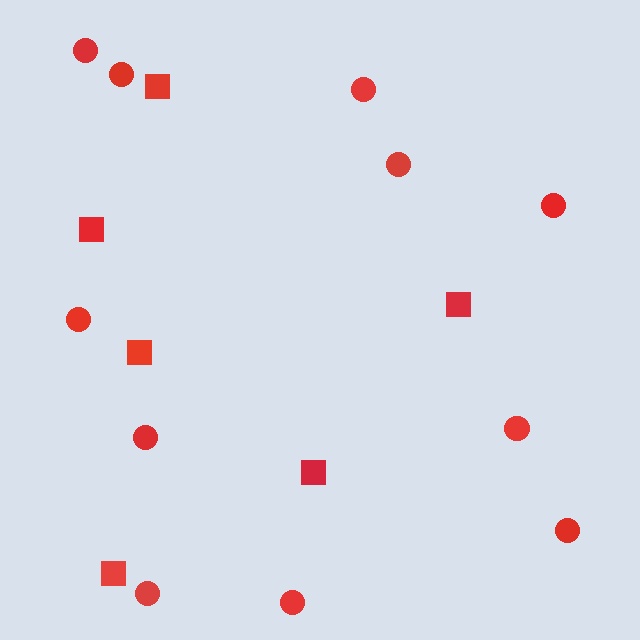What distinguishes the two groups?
There are 2 groups: one group of squares (6) and one group of circles (11).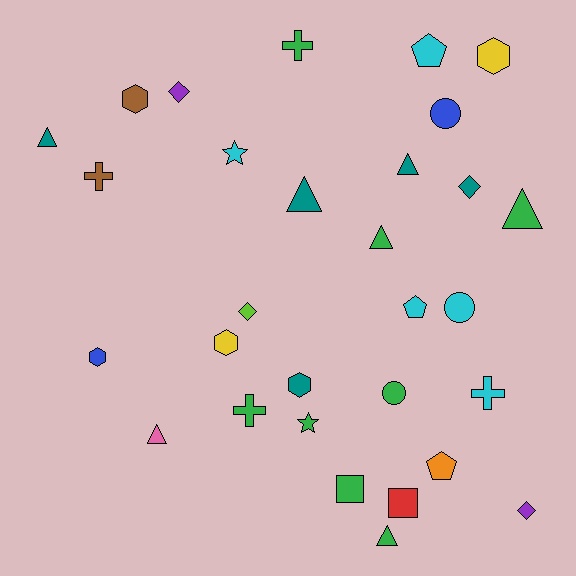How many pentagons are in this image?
There are 3 pentagons.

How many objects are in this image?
There are 30 objects.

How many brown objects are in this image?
There are 2 brown objects.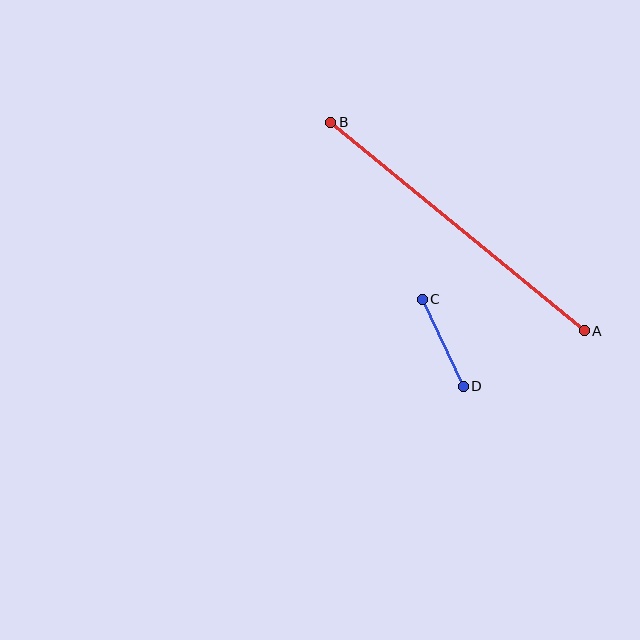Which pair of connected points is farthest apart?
Points A and B are farthest apart.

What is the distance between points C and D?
The distance is approximately 96 pixels.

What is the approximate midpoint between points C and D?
The midpoint is at approximately (443, 343) pixels.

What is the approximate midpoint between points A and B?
The midpoint is at approximately (457, 226) pixels.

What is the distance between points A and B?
The distance is approximately 328 pixels.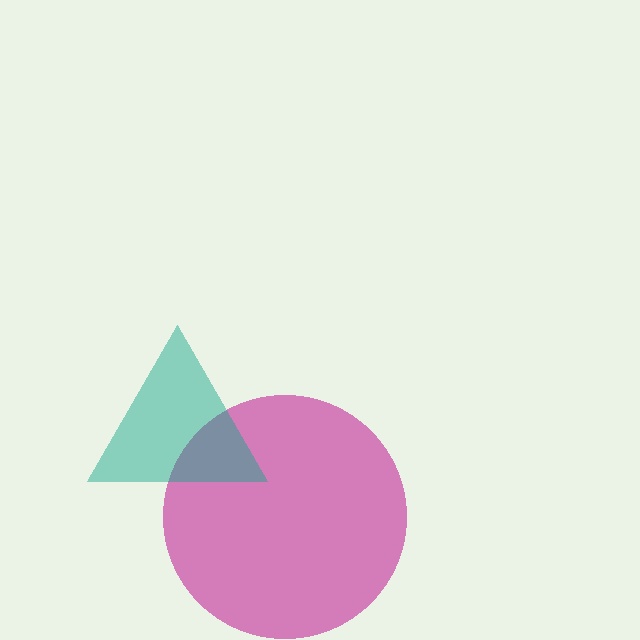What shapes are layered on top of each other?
The layered shapes are: a magenta circle, a teal triangle.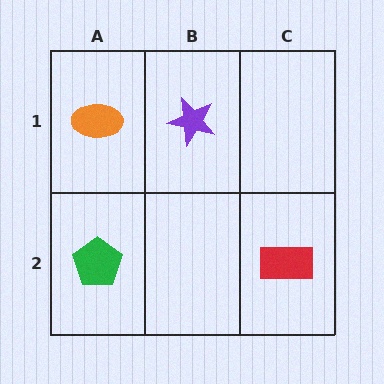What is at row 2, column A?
A green pentagon.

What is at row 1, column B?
A purple star.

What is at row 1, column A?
An orange ellipse.